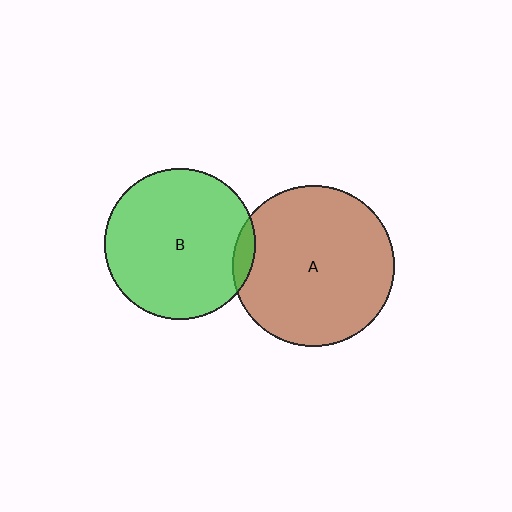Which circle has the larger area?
Circle A (brown).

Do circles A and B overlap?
Yes.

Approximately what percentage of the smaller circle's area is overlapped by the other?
Approximately 5%.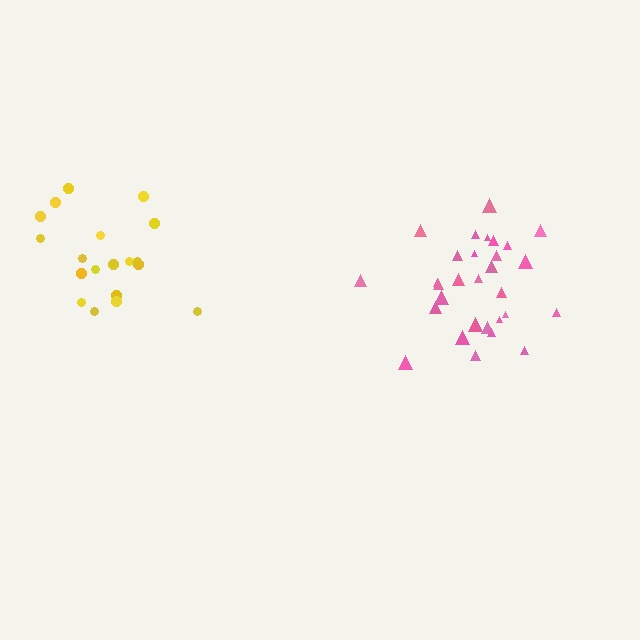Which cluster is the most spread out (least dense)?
Yellow.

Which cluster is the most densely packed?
Pink.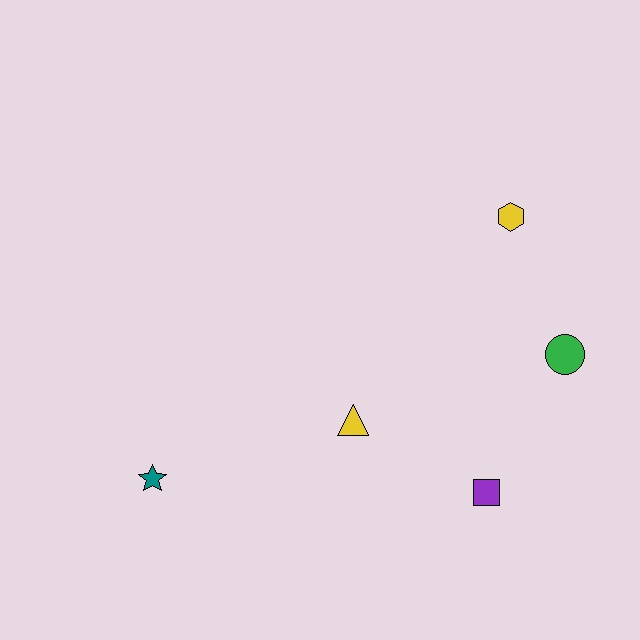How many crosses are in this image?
There are no crosses.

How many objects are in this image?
There are 5 objects.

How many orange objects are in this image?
There are no orange objects.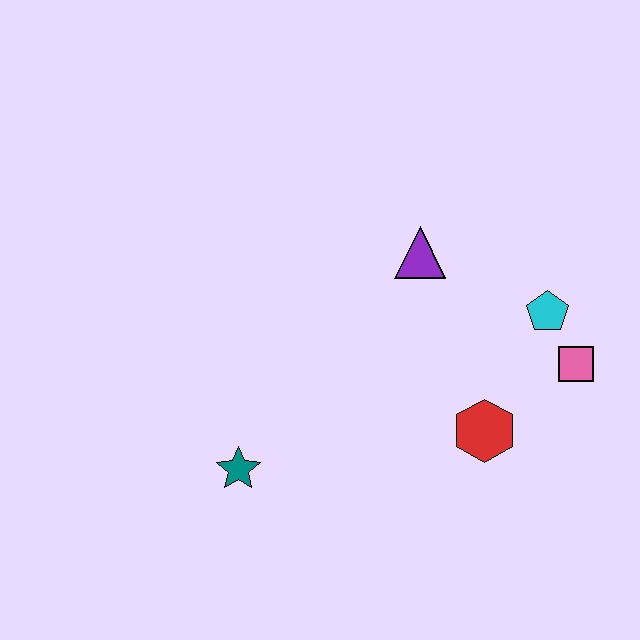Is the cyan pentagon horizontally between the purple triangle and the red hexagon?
No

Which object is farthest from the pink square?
The teal star is farthest from the pink square.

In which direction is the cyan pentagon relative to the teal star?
The cyan pentagon is to the right of the teal star.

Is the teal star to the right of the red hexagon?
No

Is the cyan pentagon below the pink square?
No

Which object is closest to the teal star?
The red hexagon is closest to the teal star.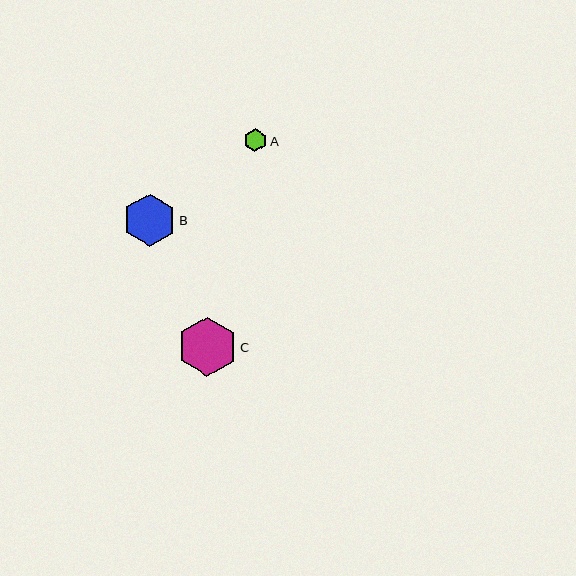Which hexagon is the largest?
Hexagon C is the largest with a size of approximately 59 pixels.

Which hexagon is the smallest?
Hexagon A is the smallest with a size of approximately 23 pixels.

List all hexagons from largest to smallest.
From largest to smallest: C, B, A.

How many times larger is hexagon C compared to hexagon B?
Hexagon C is approximately 1.1 times the size of hexagon B.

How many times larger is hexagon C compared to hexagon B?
Hexagon C is approximately 1.1 times the size of hexagon B.